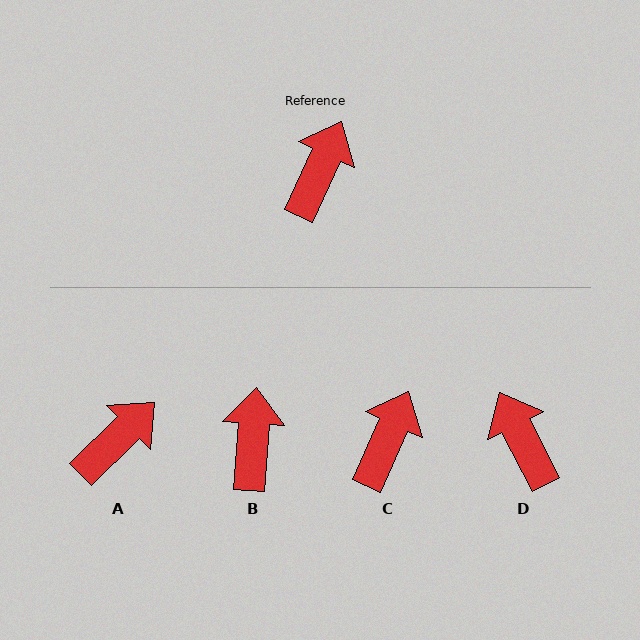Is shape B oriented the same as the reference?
No, it is off by about 20 degrees.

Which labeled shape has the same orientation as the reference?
C.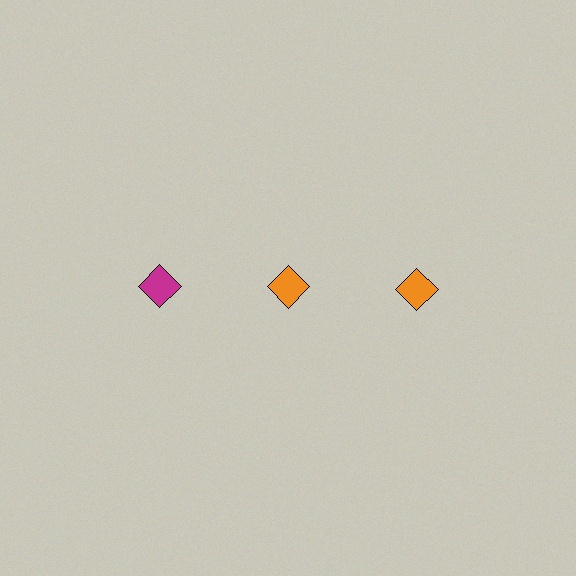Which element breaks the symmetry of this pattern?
The magenta diamond in the top row, leftmost column breaks the symmetry. All other shapes are orange diamonds.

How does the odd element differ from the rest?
It has a different color: magenta instead of orange.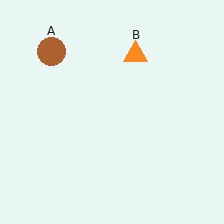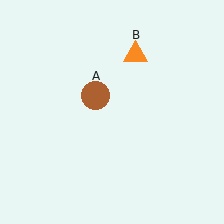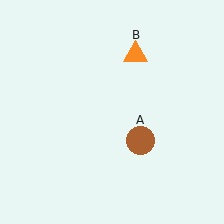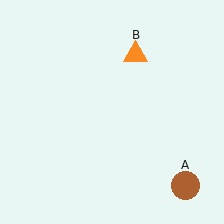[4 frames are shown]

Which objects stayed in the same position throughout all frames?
Orange triangle (object B) remained stationary.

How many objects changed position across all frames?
1 object changed position: brown circle (object A).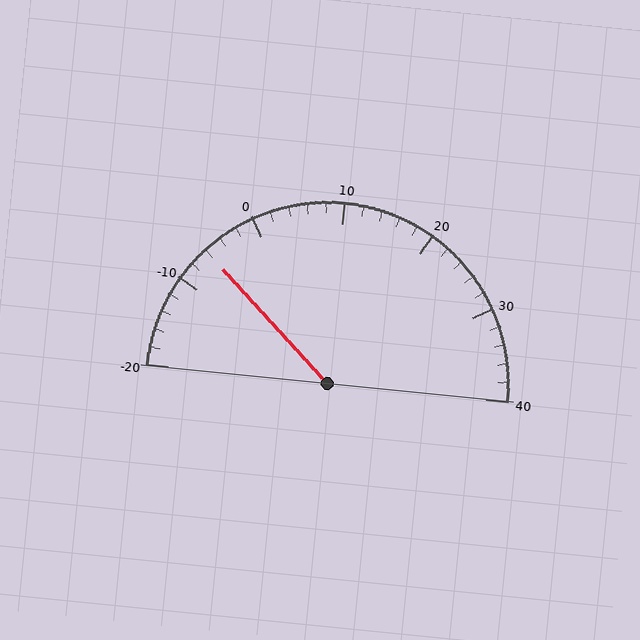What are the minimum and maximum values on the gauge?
The gauge ranges from -20 to 40.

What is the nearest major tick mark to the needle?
The nearest major tick mark is -10.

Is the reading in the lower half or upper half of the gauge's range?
The reading is in the lower half of the range (-20 to 40).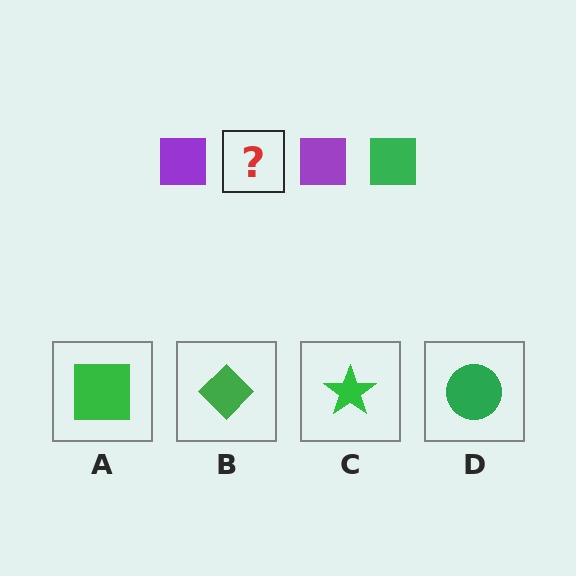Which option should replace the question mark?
Option A.